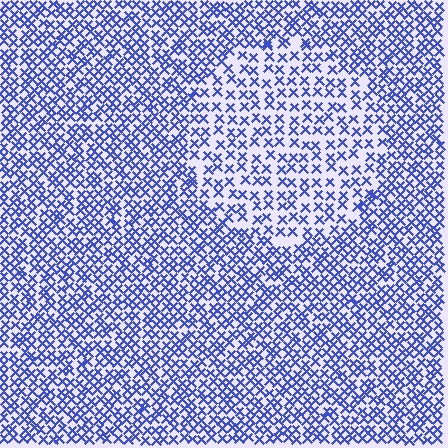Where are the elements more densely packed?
The elements are more densely packed outside the circle boundary.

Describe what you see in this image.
The image contains small blue elements arranged at two different densities. A circle-shaped region is visible where the elements are less densely packed than the surrounding area.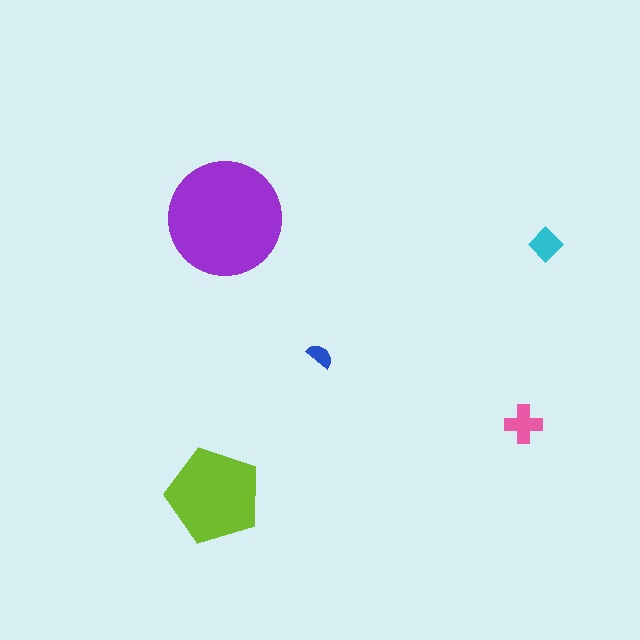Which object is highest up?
The purple circle is topmost.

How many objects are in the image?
There are 5 objects in the image.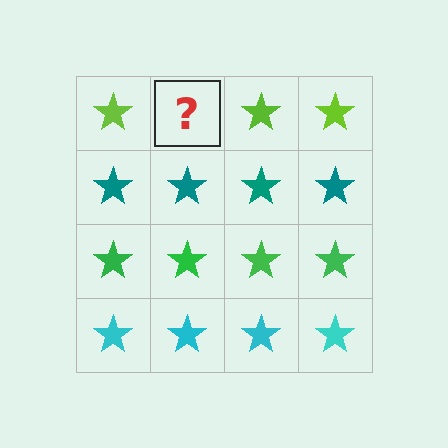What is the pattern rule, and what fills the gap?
The rule is that each row has a consistent color. The gap should be filled with a lime star.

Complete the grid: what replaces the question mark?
The question mark should be replaced with a lime star.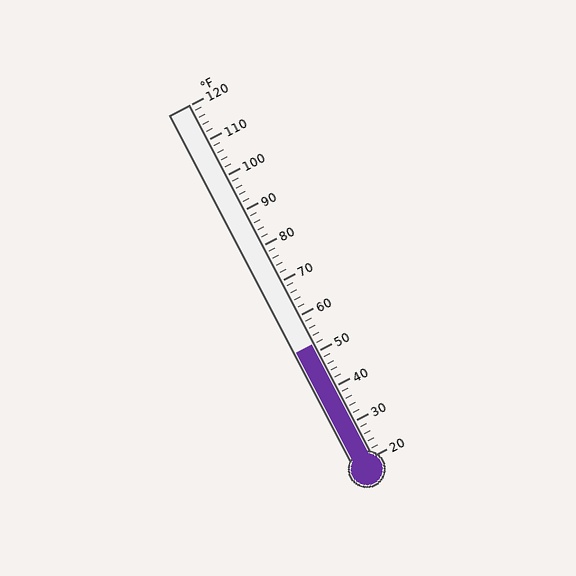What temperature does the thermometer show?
The thermometer shows approximately 52°F.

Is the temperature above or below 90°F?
The temperature is below 90°F.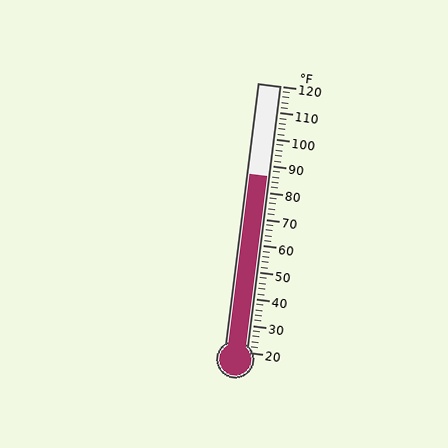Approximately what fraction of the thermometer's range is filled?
The thermometer is filled to approximately 65% of its range.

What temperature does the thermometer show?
The thermometer shows approximately 86°F.